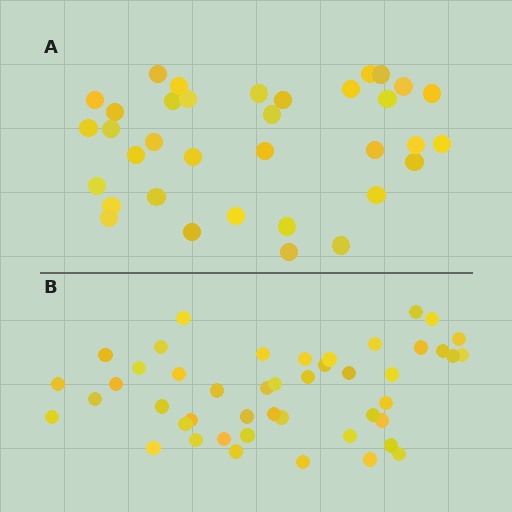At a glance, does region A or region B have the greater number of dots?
Region B (the bottom region) has more dots.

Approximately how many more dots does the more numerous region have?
Region B has roughly 12 or so more dots than region A.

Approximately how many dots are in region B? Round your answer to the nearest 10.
About 50 dots. (The exact count is 46, which rounds to 50.)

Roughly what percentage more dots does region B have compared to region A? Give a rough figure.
About 30% more.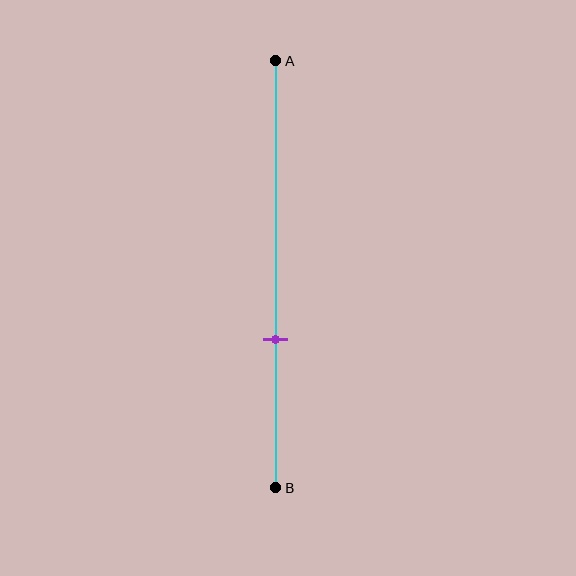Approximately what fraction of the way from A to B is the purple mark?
The purple mark is approximately 65% of the way from A to B.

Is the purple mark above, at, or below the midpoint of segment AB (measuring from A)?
The purple mark is below the midpoint of segment AB.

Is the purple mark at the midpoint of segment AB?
No, the mark is at about 65% from A, not at the 50% midpoint.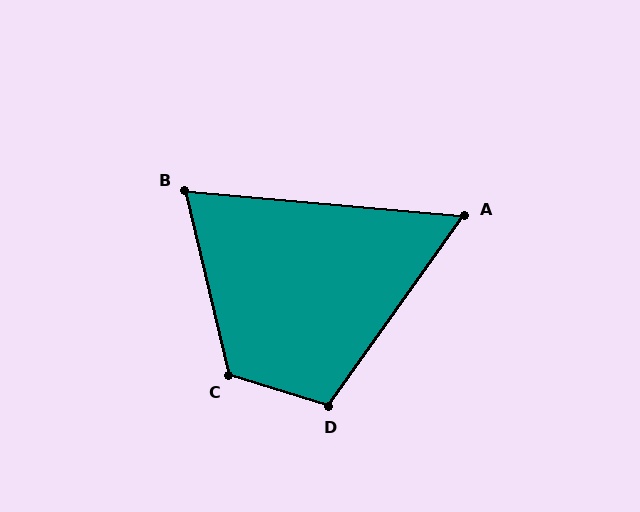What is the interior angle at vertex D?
Approximately 109 degrees (obtuse).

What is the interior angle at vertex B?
Approximately 71 degrees (acute).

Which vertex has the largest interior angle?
C, at approximately 120 degrees.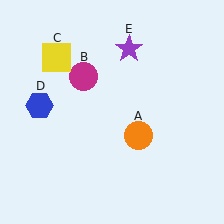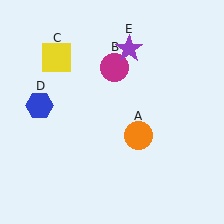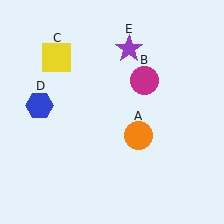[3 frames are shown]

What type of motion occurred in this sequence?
The magenta circle (object B) rotated clockwise around the center of the scene.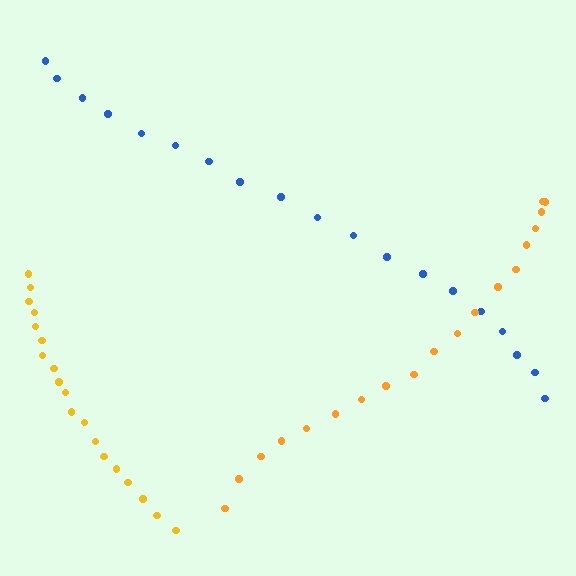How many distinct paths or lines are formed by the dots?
There are 3 distinct paths.